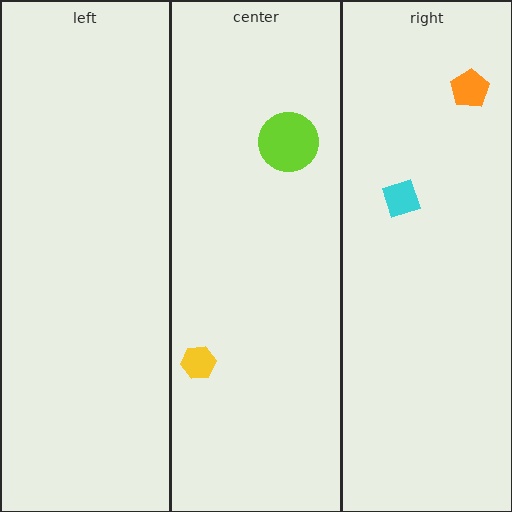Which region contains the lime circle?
The center region.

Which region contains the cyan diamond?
The right region.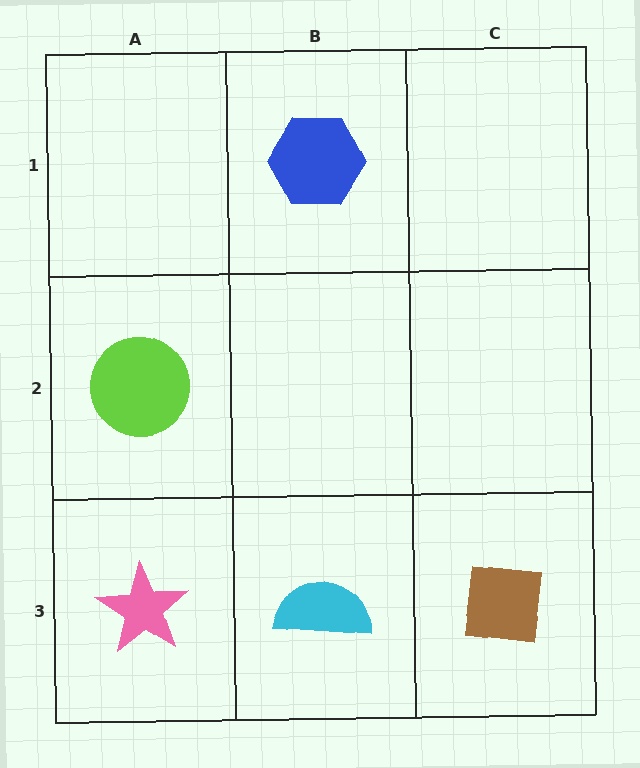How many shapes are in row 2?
1 shape.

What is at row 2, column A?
A lime circle.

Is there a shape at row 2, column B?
No, that cell is empty.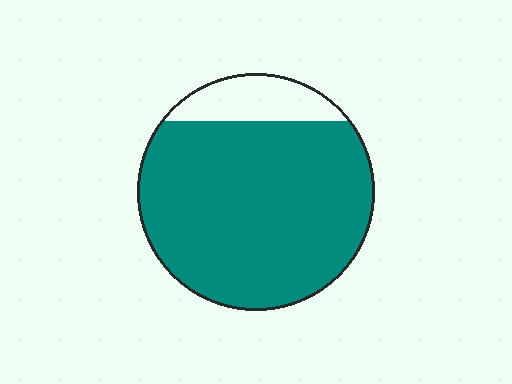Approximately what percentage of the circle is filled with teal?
Approximately 85%.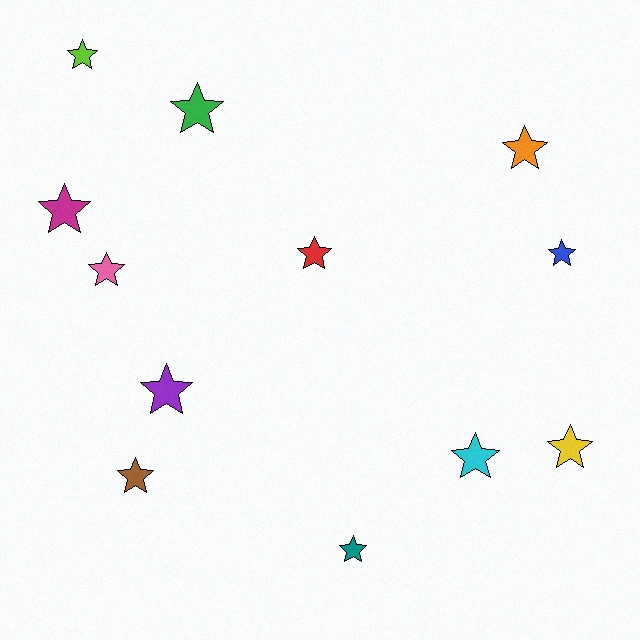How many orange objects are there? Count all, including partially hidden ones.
There is 1 orange object.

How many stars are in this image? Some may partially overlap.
There are 12 stars.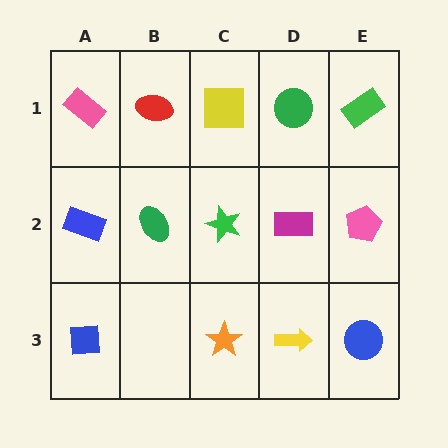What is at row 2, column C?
A green star.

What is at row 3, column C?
An orange star.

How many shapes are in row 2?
5 shapes.